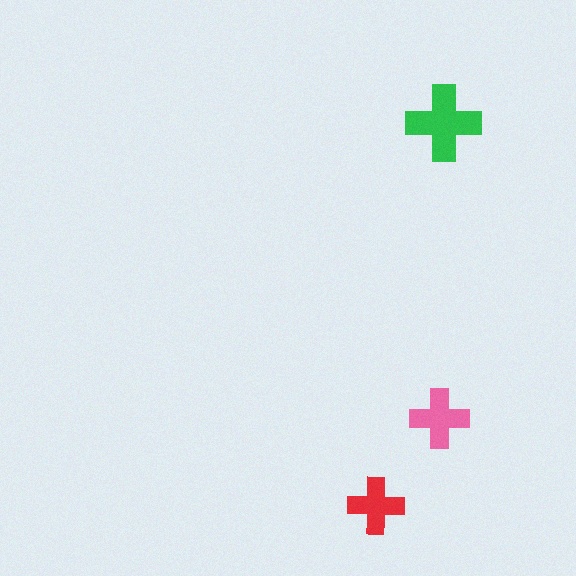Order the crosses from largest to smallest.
the green one, the pink one, the red one.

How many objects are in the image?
There are 3 objects in the image.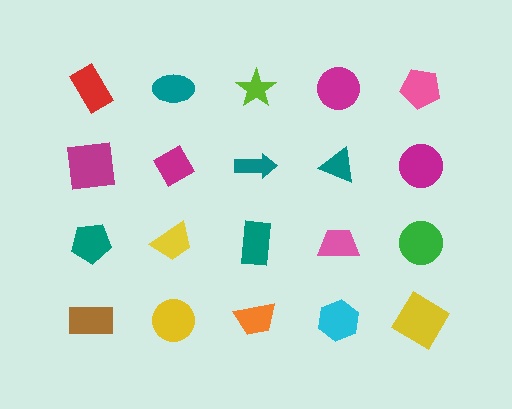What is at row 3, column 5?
A green circle.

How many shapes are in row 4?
5 shapes.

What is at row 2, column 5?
A magenta circle.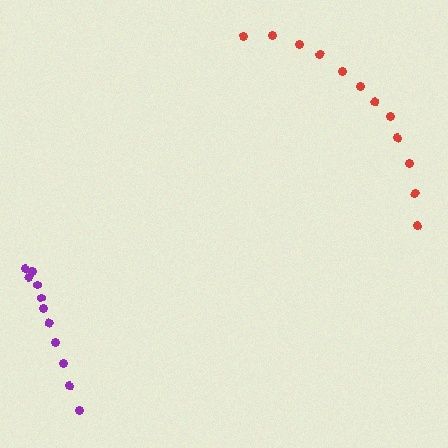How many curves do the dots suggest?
There are 2 distinct paths.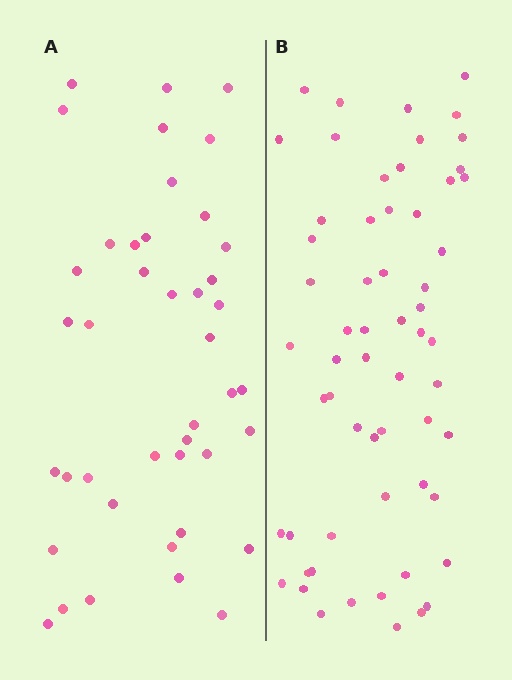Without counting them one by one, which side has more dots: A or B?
Region B (the right region) has more dots.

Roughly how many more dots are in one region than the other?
Region B has approximately 20 more dots than region A.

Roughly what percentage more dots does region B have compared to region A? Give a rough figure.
About 45% more.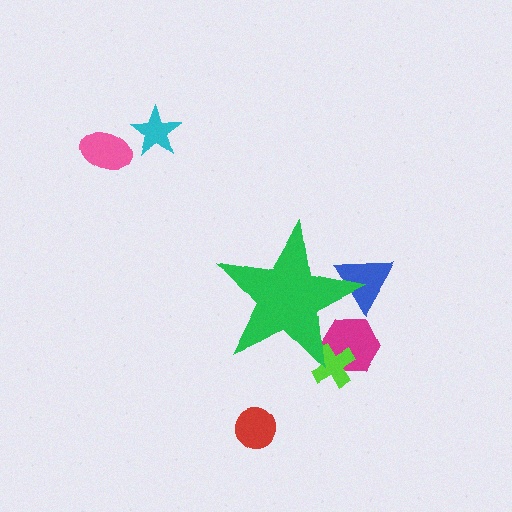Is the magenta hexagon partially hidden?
Yes, the magenta hexagon is partially hidden behind the green star.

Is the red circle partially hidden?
No, the red circle is fully visible.